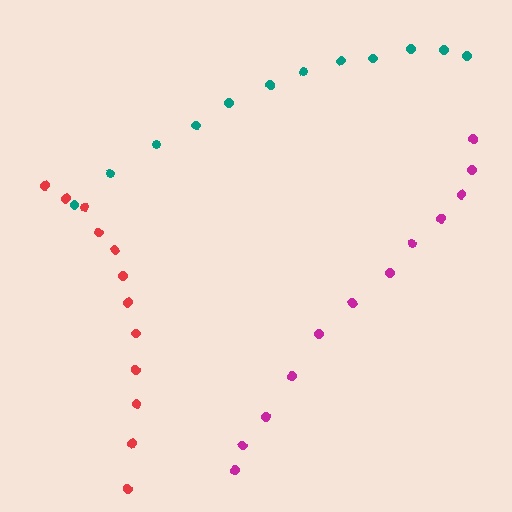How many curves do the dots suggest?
There are 3 distinct paths.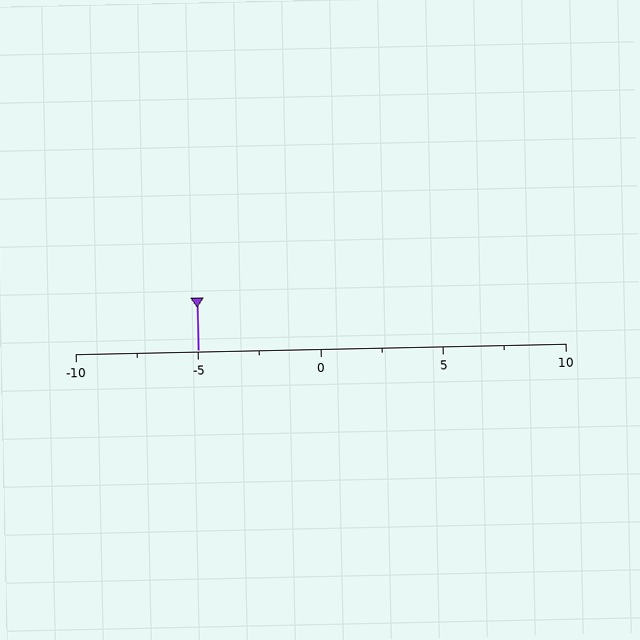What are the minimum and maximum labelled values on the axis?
The axis runs from -10 to 10.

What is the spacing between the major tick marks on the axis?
The major ticks are spaced 5 apart.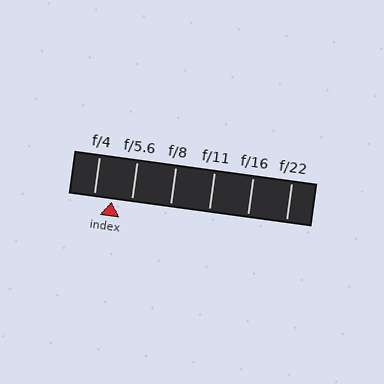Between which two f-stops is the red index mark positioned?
The index mark is between f/4 and f/5.6.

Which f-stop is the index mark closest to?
The index mark is closest to f/4.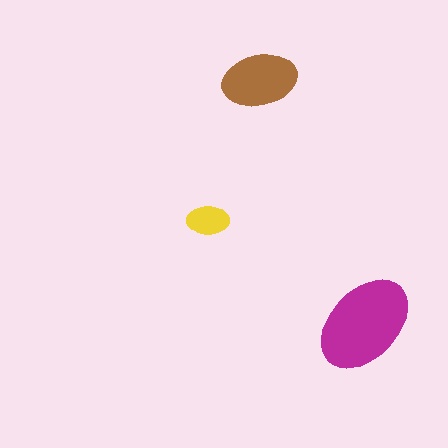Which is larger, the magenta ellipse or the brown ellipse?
The magenta one.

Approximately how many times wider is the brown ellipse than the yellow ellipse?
About 2 times wider.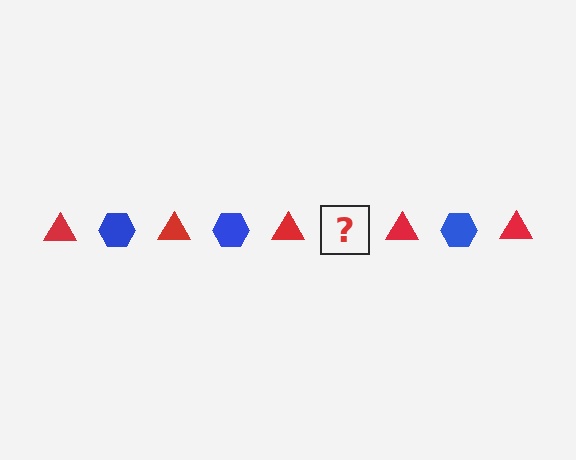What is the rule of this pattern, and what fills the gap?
The rule is that the pattern alternates between red triangle and blue hexagon. The gap should be filled with a blue hexagon.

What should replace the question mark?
The question mark should be replaced with a blue hexagon.